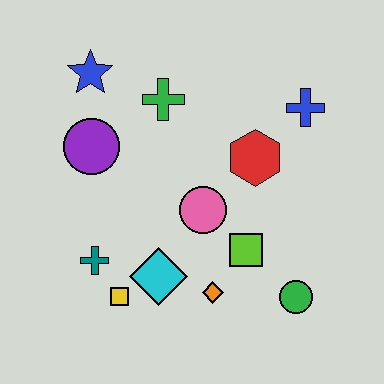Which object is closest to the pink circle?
The lime square is closest to the pink circle.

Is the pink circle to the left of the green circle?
Yes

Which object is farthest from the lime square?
The blue star is farthest from the lime square.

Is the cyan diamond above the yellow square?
Yes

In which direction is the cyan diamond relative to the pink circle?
The cyan diamond is below the pink circle.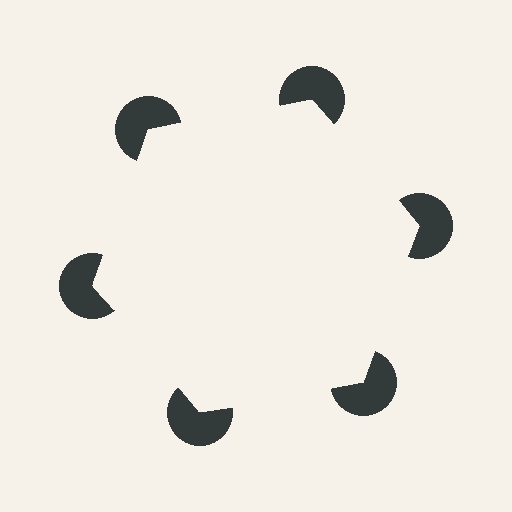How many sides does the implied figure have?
6 sides.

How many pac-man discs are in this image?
There are 6 — one at each vertex of the illusory hexagon.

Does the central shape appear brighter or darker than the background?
It typically appears slightly brighter than the background, even though no actual brightness change is drawn.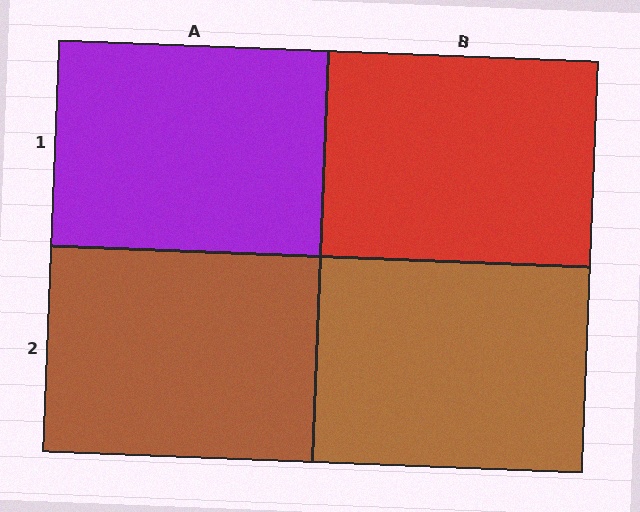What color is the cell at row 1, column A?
Purple.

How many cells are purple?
1 cell is purple.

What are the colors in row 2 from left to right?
Brown, brown.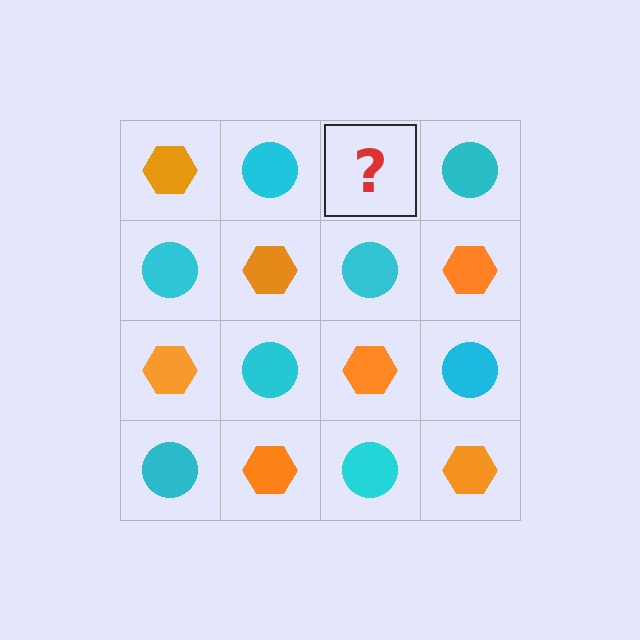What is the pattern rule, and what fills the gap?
The rule is that it alternates orange hexagon and cyan circle in a checkerboard pattern. The gap should be filled with an orange hexagon.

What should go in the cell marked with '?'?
The missing cell should contain an orange hexagon.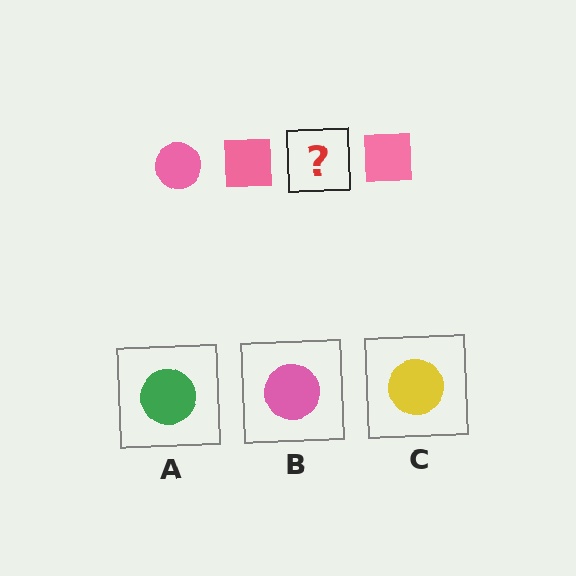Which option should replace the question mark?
Option B.